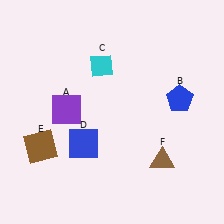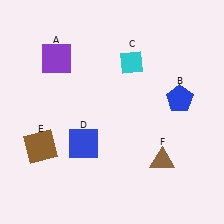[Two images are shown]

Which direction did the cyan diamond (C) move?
The cyan diamond (C) moved right.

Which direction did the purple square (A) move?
The purple square (A) moved up.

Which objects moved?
The objects that moved are: the purple square (A), the cyan diamond (C).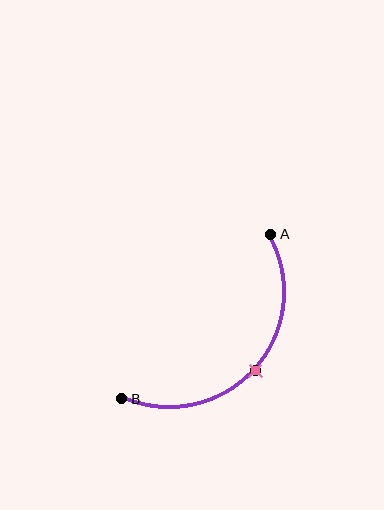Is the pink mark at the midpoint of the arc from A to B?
Yes. The pink mark lies on the arc at equal arc-length from both A and B — it is the arc midpoint.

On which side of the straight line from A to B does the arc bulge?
The arc bulges below and to the right of the straight line connecting A and B.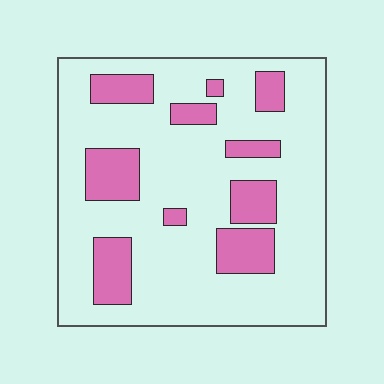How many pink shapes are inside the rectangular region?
10.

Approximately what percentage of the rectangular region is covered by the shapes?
Approximately 20%.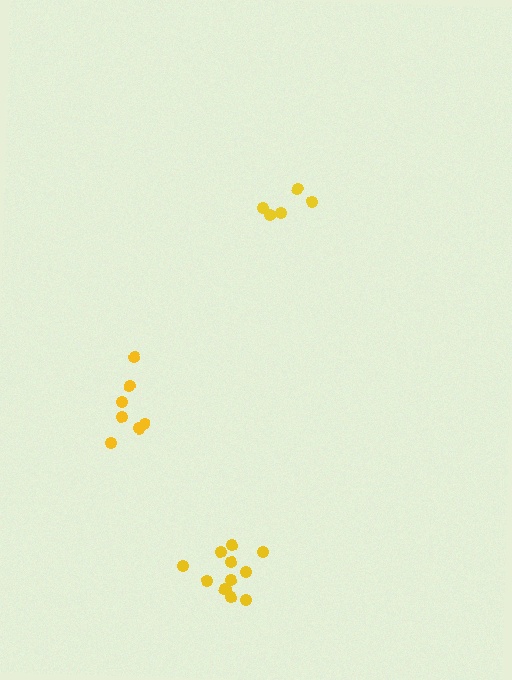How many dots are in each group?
Group 1: 7 dots, Group 2: 11 dots, Group 3: 5 dots (23 total).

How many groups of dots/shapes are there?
There are 3 groups.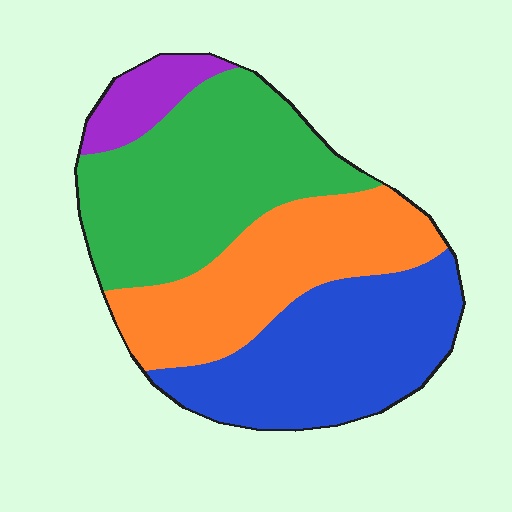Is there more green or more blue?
Green.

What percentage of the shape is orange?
Orange covers 28% of the shape.